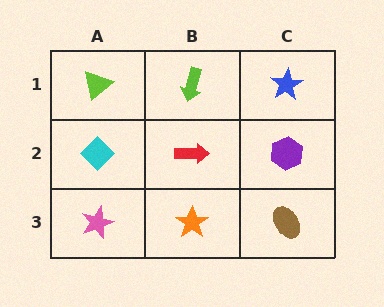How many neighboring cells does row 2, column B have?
4.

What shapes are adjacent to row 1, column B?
A red arrow (row 2, column B), a lime triangle (row 1, column A), a blue star (row 1, column C).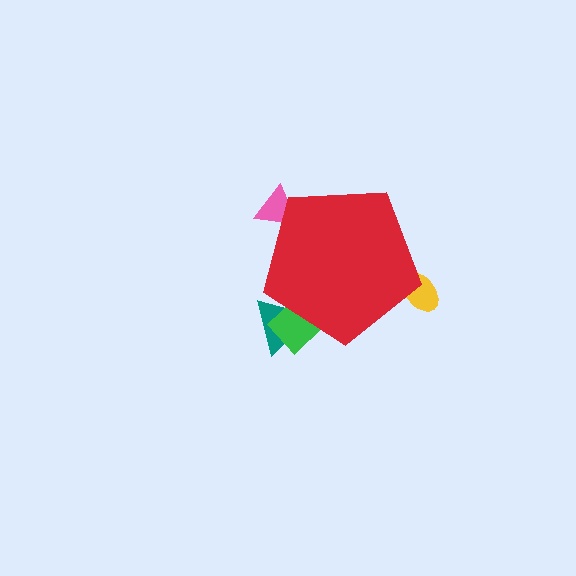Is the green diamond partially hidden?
Yes, the green diamond is partially hidden behind the red pentagon.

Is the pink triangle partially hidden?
Yes, the pink triangle is partially hidden behind the red pentagon.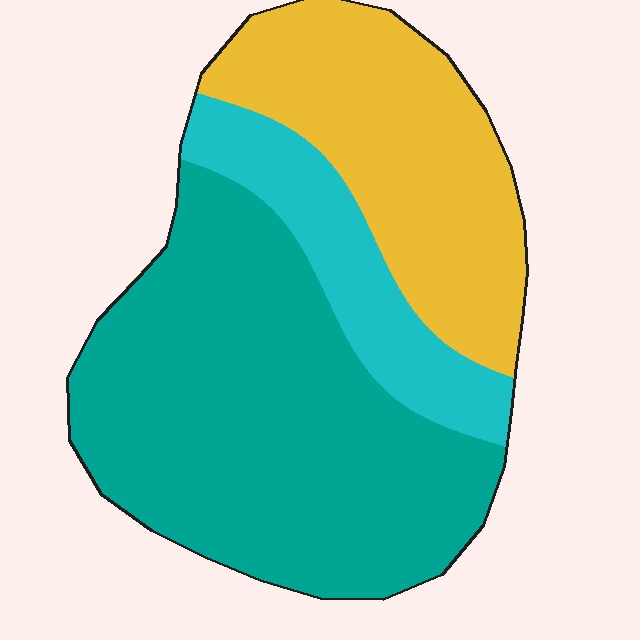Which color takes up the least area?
Cyan, at roughly 15%.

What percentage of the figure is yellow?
Yellow takes up between a sixth and a third of the figure.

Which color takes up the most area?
Teal, at roughly 55%.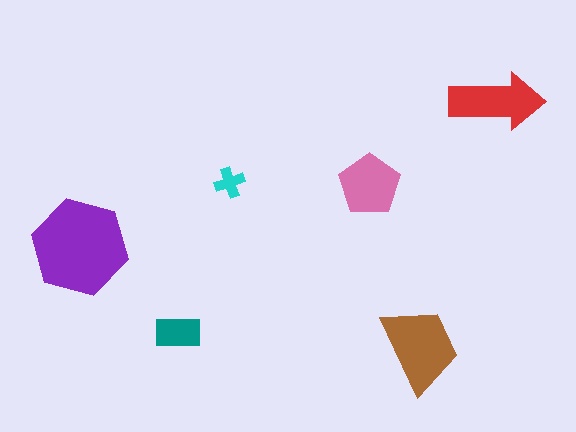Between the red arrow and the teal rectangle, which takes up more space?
The red arrow.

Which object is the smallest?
The cyan cross.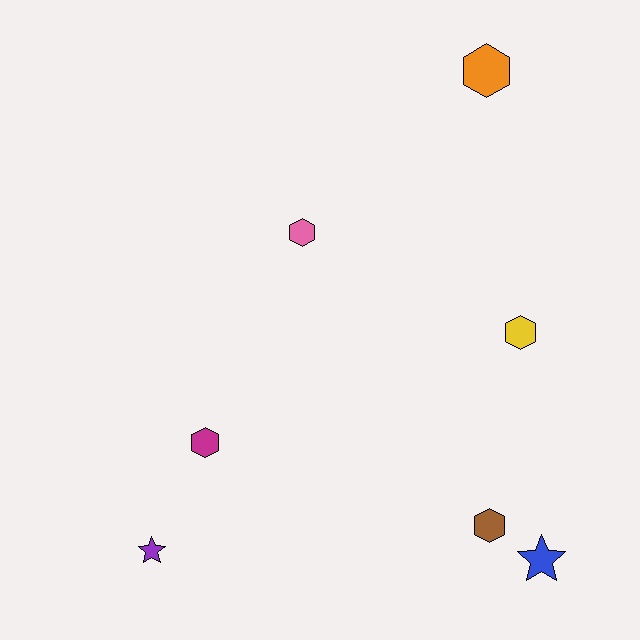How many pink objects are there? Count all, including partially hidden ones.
There is 1 pink object.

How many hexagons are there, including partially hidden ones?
There are 5 hexagons.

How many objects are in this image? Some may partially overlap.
There are 7 objects.